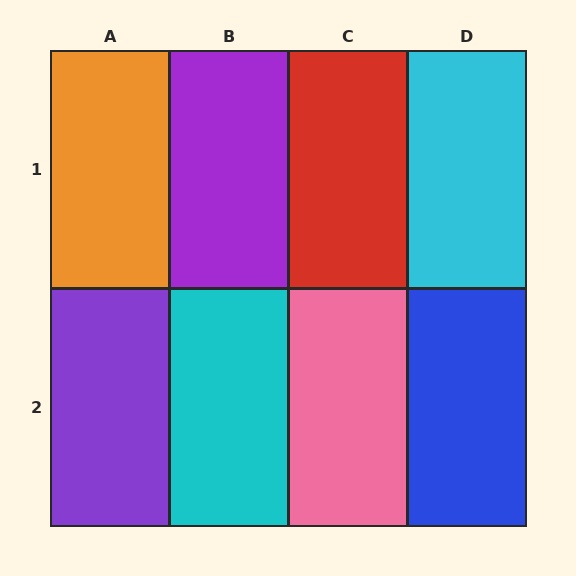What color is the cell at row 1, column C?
Red.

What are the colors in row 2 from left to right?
Purple, cyan, pink, blue.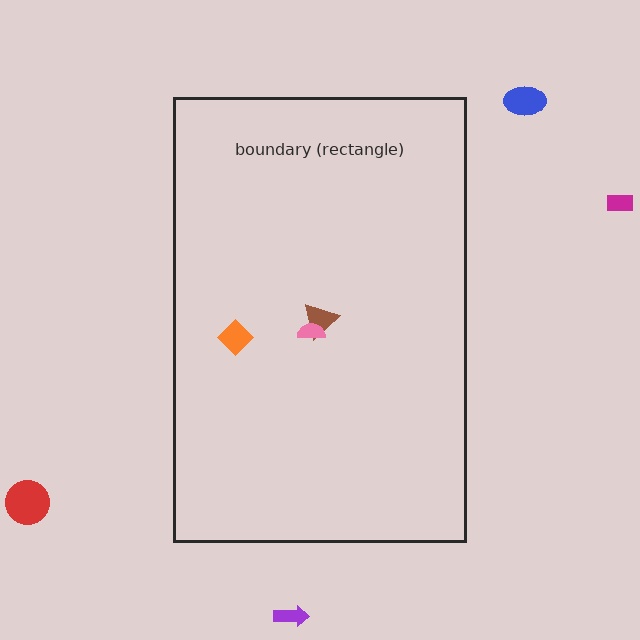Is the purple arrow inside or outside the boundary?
Outside.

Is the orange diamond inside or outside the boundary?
Inside.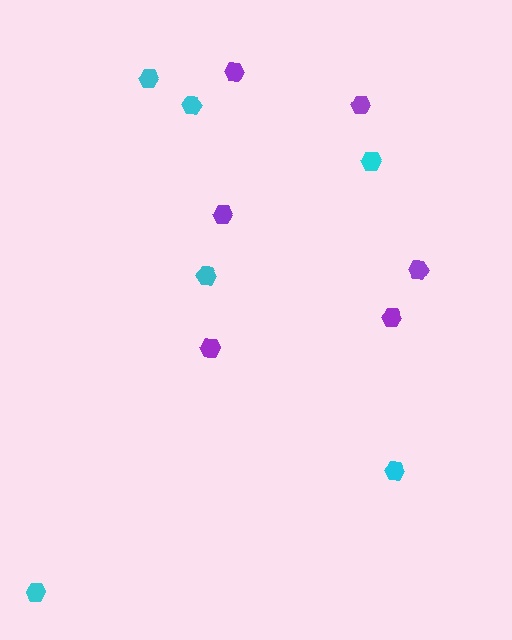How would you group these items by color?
There are 2 groups: one group of cyan hexagons (6) and one group of purple hexagons (6).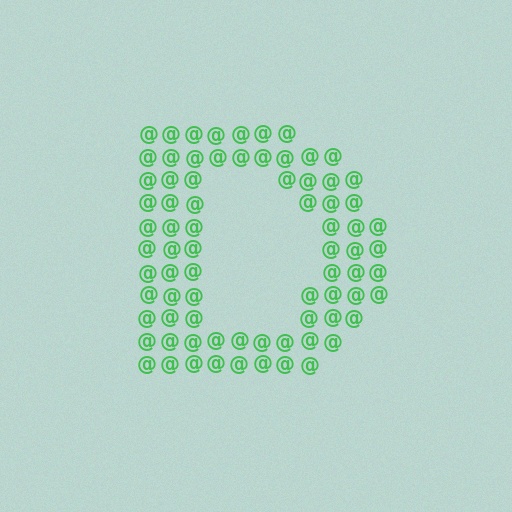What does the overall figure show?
The overall figure shows the letter D.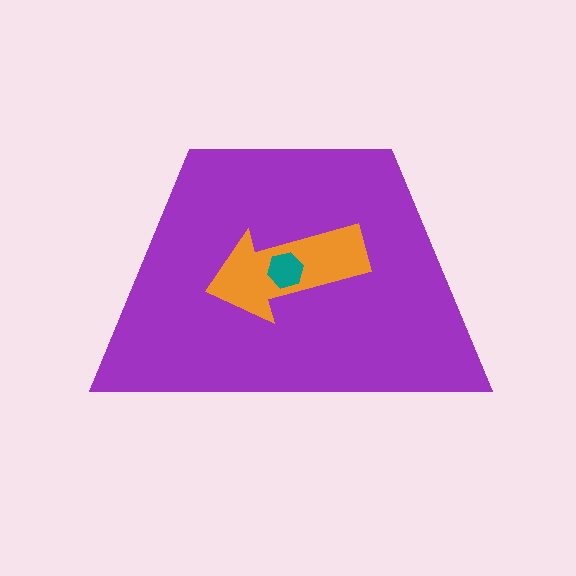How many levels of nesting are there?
3.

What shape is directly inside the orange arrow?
The teal hexagon.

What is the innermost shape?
The teal hexagon.